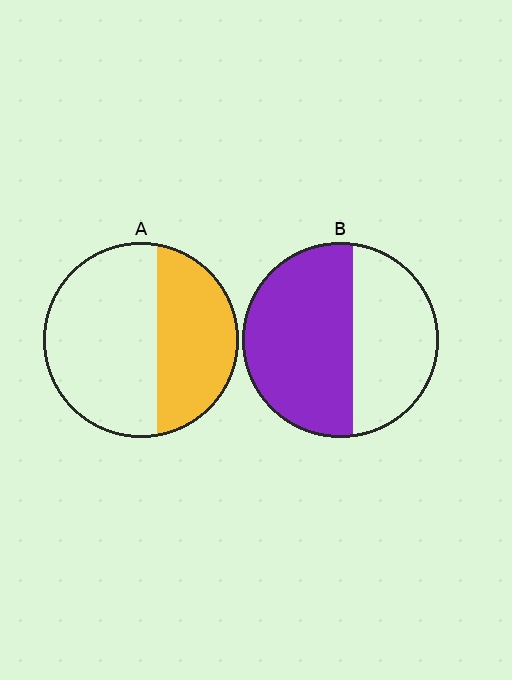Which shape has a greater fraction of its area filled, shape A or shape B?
Shape B.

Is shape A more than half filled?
No.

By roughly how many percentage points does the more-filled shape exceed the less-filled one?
By roughly 20 percentage points (B over A).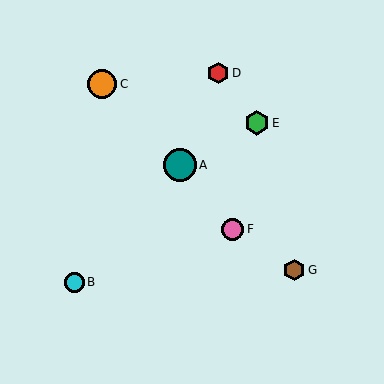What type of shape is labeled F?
Shape F is a pink circle.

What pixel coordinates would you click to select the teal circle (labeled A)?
Click at (180, 165) to select the teal circle A.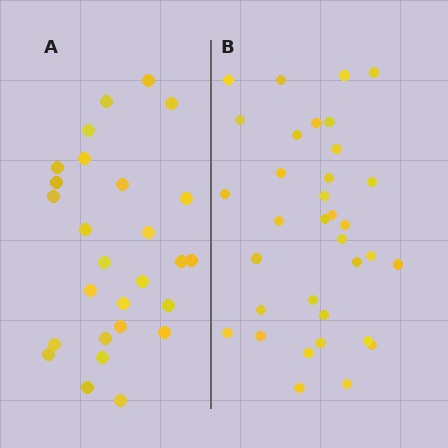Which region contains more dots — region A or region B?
Region B (the right region) has more dots.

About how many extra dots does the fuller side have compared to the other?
Region B has roughly 8 or so more dots than region A.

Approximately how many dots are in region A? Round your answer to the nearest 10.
About 30 dots. (The exact count is 27, which rounds to 30.)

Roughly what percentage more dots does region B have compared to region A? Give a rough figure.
About 25% more.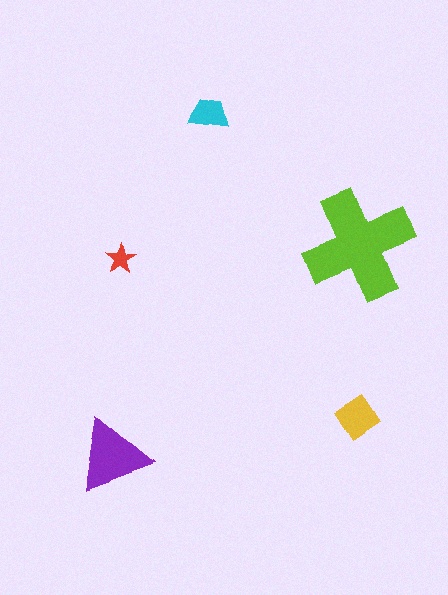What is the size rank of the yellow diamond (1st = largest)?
3rd.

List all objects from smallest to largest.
The red star, the cyan trapezoid, the yellow diamond, the purple triangle, the lime cross.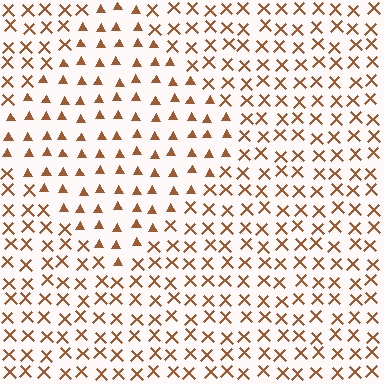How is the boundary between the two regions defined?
The boundary is defined by a change in element shape: triangles inside vs. X marks outside. All elements share the same color and spacing.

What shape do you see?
I see a diamond.